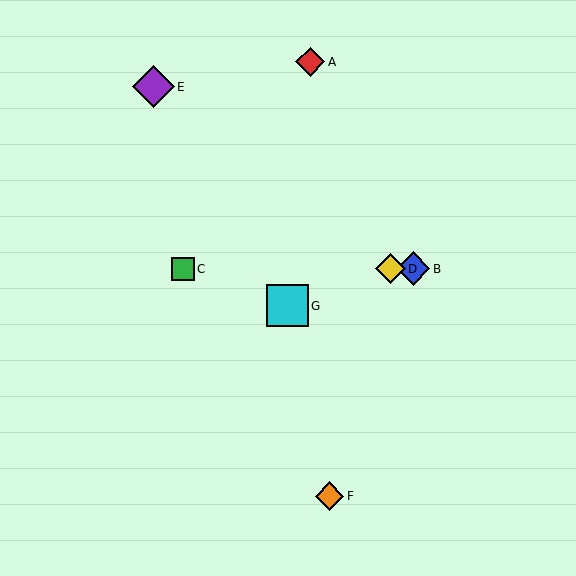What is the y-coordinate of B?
Object B is at y≈269.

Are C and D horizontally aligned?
Yes, both are at y≈269.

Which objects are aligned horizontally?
Objects B, C, D are aligned horizontally.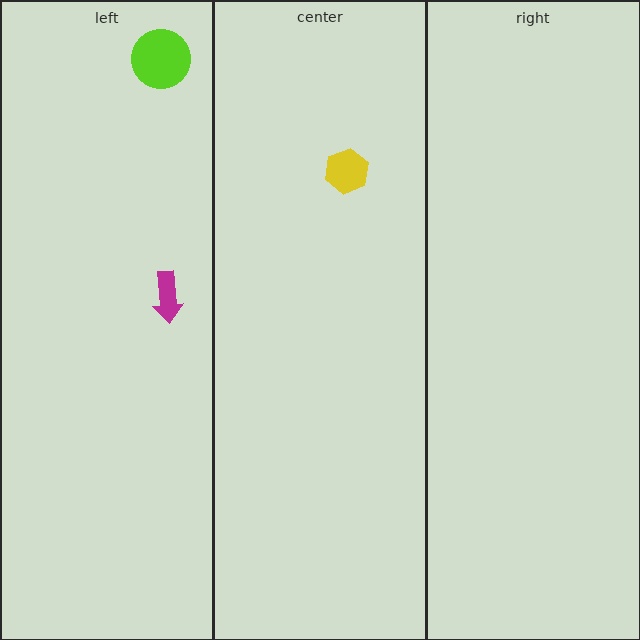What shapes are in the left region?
The lime circle, the magenta arrow.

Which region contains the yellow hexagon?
The center region.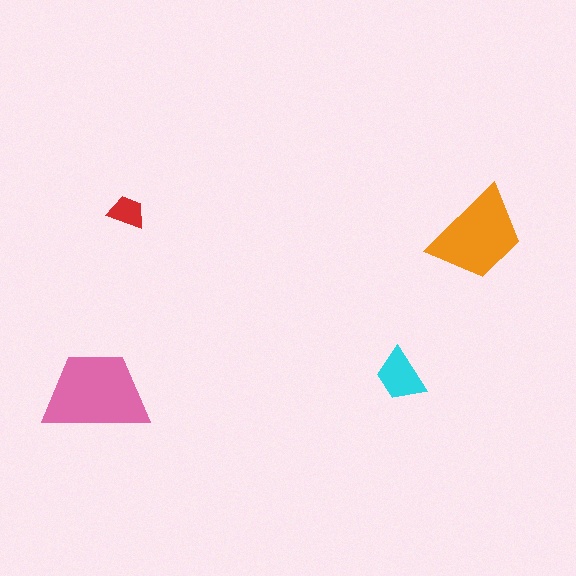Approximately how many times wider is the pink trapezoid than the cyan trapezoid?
About 2 times wider.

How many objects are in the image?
There are 4 objects in the image.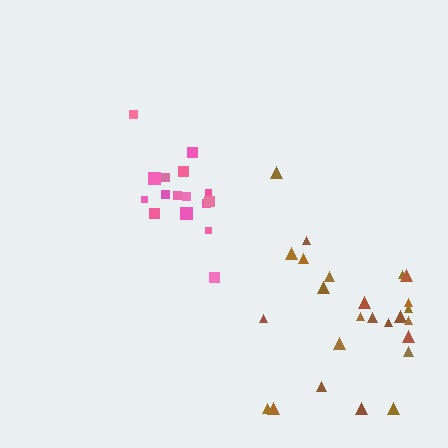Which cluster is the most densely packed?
Pink.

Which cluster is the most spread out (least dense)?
Brown.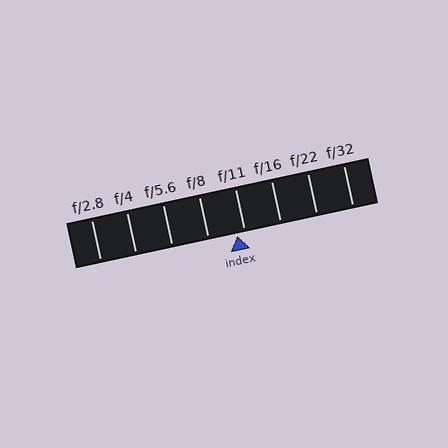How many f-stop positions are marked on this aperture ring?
There are 8 f-stop positions marked.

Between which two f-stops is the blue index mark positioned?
The index mark is between f/8 and f/11.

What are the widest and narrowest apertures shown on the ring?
The widest aperture shown is f/2.8 and the narrowest is f/32.